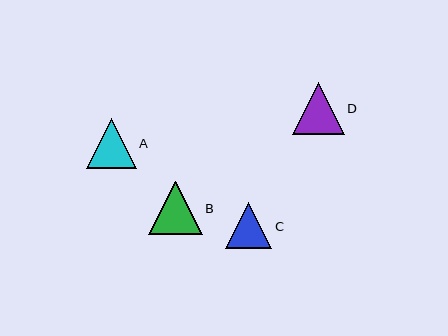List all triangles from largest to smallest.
From largest to smallest: B, D, A, C.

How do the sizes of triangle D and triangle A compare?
Triangle D and triangle A are approximately the same size.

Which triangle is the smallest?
Triangle C is the smallest with a size of approximately 46 pixels.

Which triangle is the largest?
Triangle B is the largest with a size of approximately 54 pixels.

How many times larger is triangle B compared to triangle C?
Triangle B is approximately 1.2 times the size of triangle C.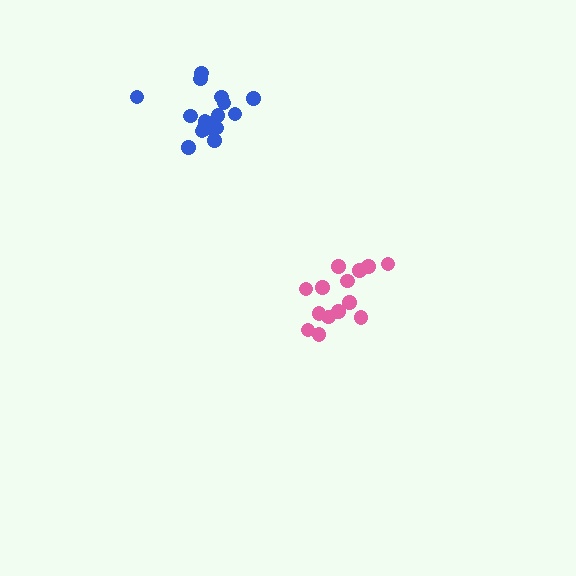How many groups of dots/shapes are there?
There are 2 groups.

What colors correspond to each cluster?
The clusters are colored: blue, pink.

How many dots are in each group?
Group 1: 18 dots, Group 2: 14 dots (32 total).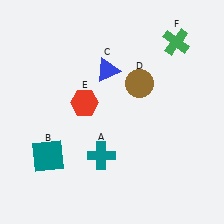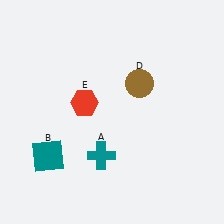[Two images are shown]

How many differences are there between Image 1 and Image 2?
There are 2 differences between the two images.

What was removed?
The green cross (F), the blue triangle (C) were removed in Image 2.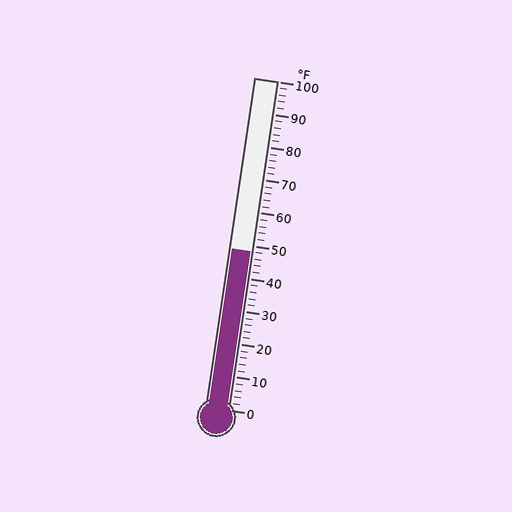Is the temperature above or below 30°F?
The temperature is above 30°F.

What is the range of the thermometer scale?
The thermometer scale ranges from 0°F to 100°F.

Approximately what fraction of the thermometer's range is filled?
The thermometer is filled to approximately 50% of its range.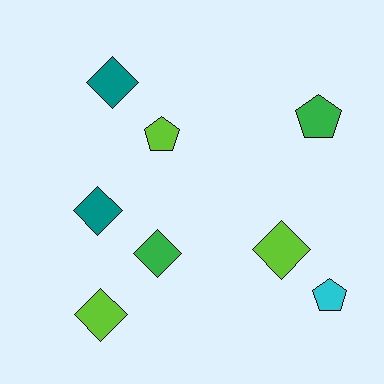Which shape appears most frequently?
Diamond, with 5 objects.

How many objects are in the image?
There are 8 objects.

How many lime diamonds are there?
There are 2 lime diamonds.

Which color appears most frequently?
Lime, with 3 objects.